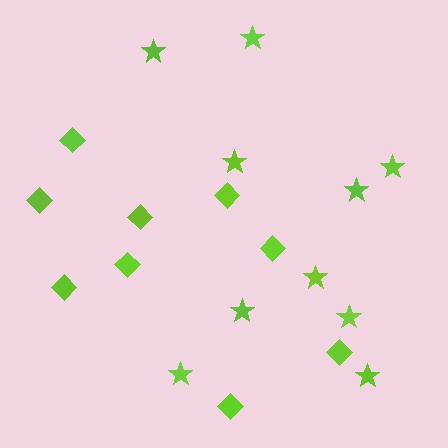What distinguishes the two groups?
There are 2 groups: one group of diamonds (9) and one group of stars (10).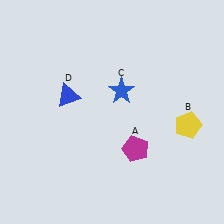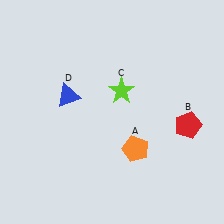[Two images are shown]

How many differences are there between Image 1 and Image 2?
There are 3 differences between the two images.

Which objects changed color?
A changed from magenta to orange. B changed from yellow to red. C changed from blue to lime.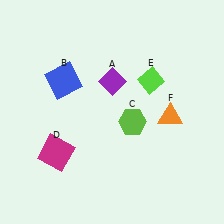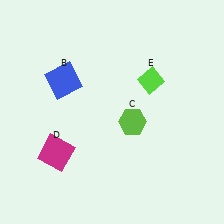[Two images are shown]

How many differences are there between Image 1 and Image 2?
There are 2 differences between the two images.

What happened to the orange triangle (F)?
The orange triangle (F) was removed in Image 2. It was in the bottom-right area of Image 1.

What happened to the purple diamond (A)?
The purple diamond (A) was removed in Image 2. It was in the top-right area of Image 1.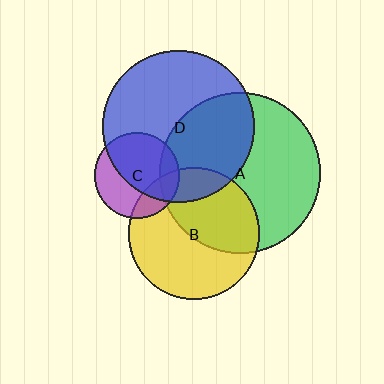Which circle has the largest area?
Circle A (green).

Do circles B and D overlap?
Yes.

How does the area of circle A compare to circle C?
Approximately 3.6 times.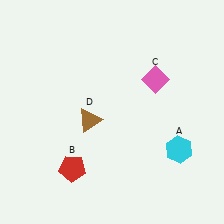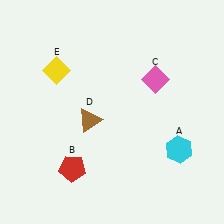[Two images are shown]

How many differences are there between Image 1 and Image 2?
There is 1 difference between the two images.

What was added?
A yellow diamond (E) was added in Image 2.